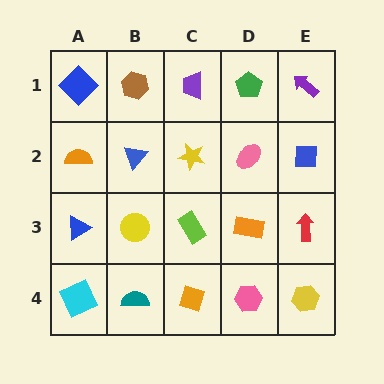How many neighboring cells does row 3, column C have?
4.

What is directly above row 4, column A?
A blue triangle.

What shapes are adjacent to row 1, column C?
A yellow star (row 2, column C), a brown hexagon (row 1, column B), a green pentagon (row 1, column D).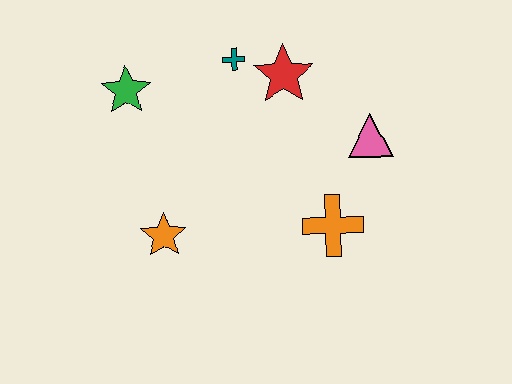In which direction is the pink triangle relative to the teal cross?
The pink triangle is to the right of the teal cross.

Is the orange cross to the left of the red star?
No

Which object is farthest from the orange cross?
The green star is farthest from the orange cross.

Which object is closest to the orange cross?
The pink triangle is closest to the orange cross.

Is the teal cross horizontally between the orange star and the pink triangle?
Yes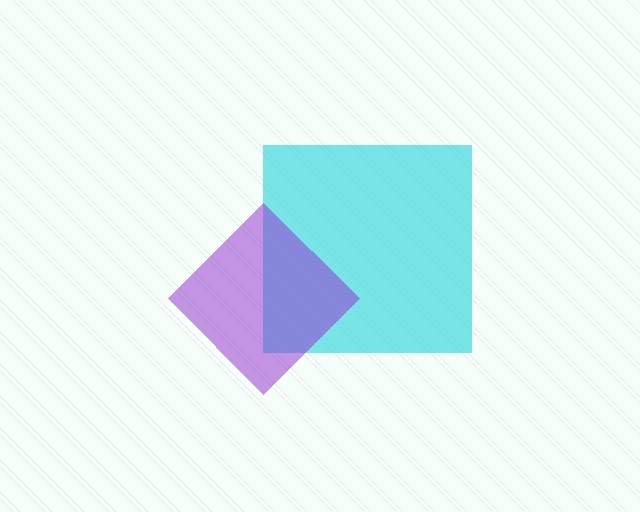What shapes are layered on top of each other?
The layered shapes are: a cyan square, a purple diamond.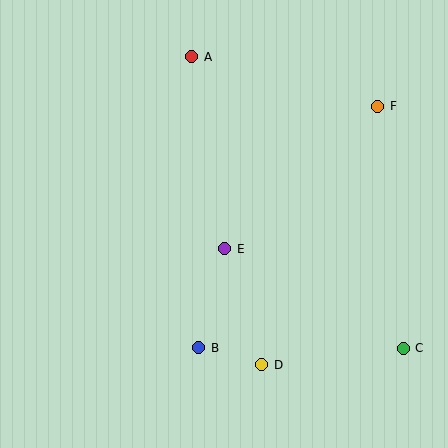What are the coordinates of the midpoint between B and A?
The midpoint between B and A is at (195, 202).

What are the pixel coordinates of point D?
Point D is at (262, 365).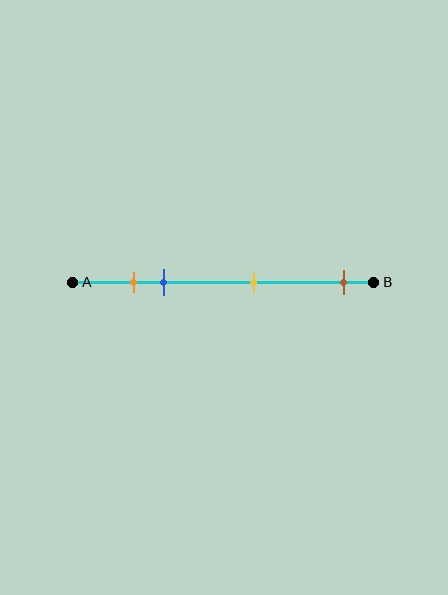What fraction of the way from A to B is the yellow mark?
The yellow mark is approximately 60% (0.6) of the way from A to B.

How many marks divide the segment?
There are 4 marks dividing the segment.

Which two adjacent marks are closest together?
The orange and blue marks are the closest adjacent pair.